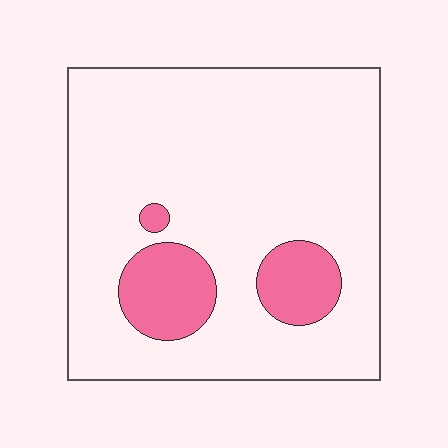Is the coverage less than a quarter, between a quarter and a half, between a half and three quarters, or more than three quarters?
Less than a quarter.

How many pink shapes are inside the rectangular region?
3.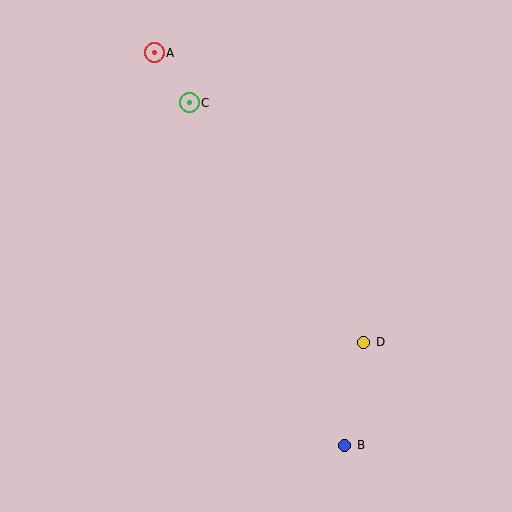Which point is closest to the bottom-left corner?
Point B is closest to the bottom-left corner.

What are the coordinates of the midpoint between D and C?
The midpoint between D and C is at (276, 223).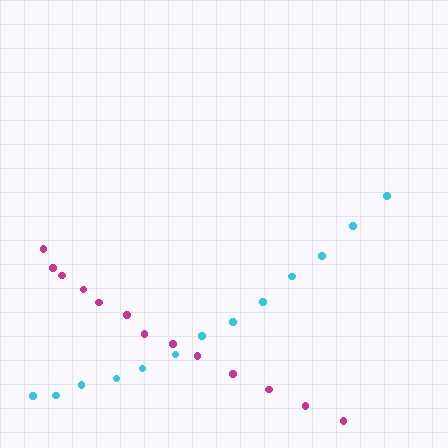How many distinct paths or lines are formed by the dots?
There are 2 distinct paths.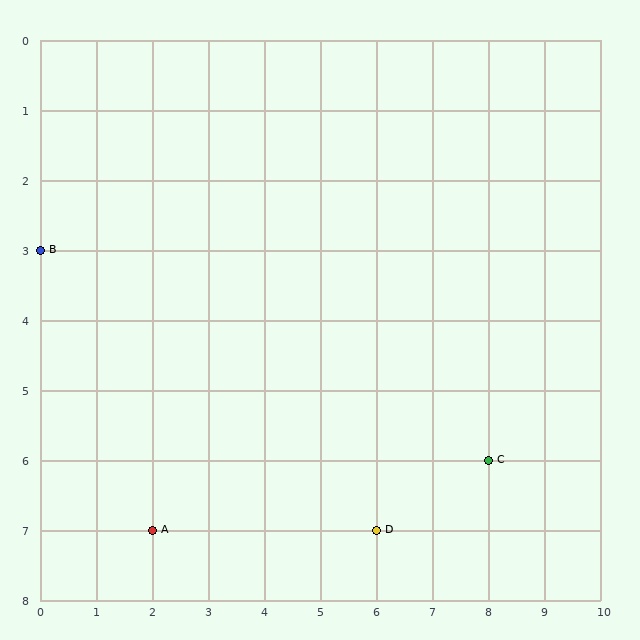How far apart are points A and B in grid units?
Points A and B are 2 columns and 4 rows apart (about 4.5 grid units diagonally).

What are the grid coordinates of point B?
Point B is at grid coordinates (0, 3).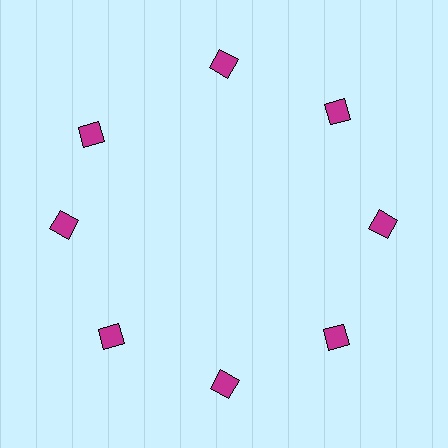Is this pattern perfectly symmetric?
No. The 8 magenta squares are arranged in a ring, but one element near the 10 o'clock position is rotated out of alignment along the ring, breaking the 8-fold rotational symmetry.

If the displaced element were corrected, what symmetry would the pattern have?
It would have 8-fold rotational symmetry — the pattern would map onto itself every 45 degrees.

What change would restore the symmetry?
The symmetry would be restored by rotating it back into even spacing with its neighbors so that all 8 squares sit at equal angles and equal distance from the center.